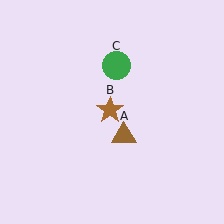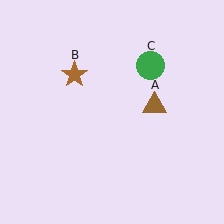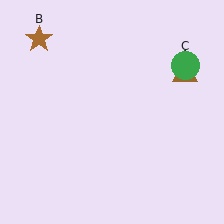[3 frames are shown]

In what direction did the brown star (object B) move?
The brown star (object B) moved up and to the left.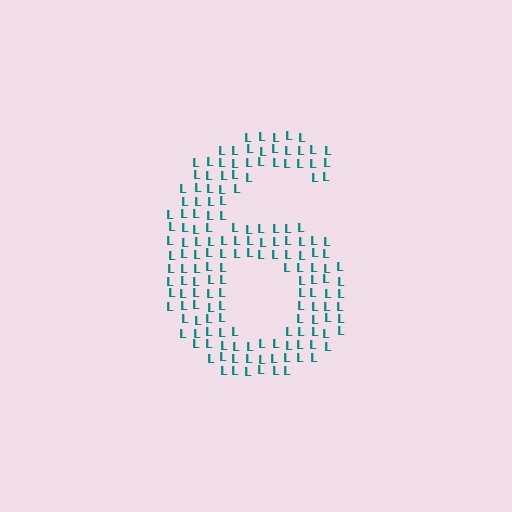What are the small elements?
The small elements are letter L's.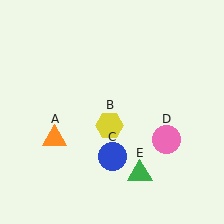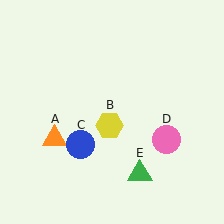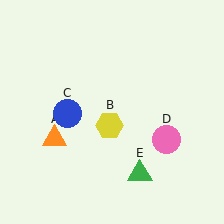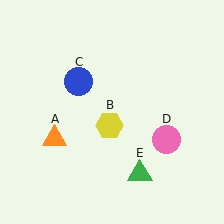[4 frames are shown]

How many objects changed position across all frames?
1 object changed position: blue circle (object C).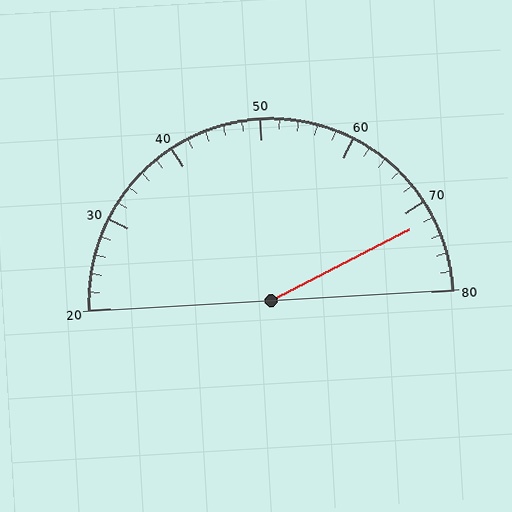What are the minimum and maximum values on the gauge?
The gauge ranges from 20 to 80.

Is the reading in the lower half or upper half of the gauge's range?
The reading is in the upper half of the range (20 to 80).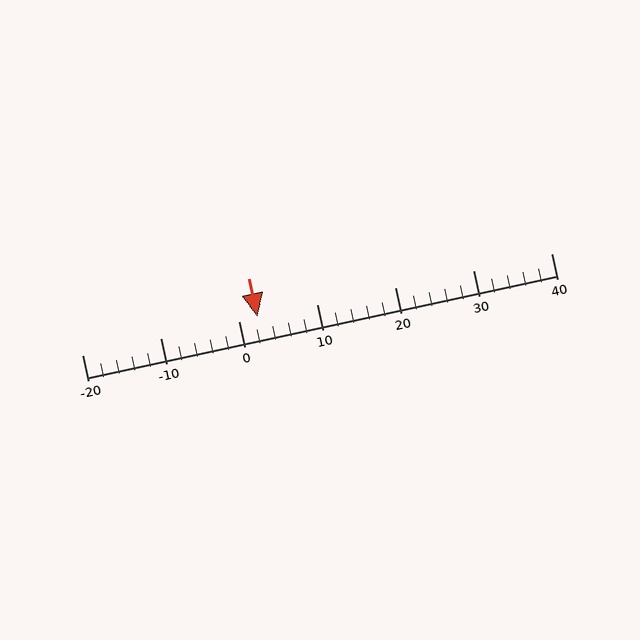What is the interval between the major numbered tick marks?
The major tick marks are spaced 10 units apart.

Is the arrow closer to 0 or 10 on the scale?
The arrow is closer to 0.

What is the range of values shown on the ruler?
The ruler shows values from -20 to 40.